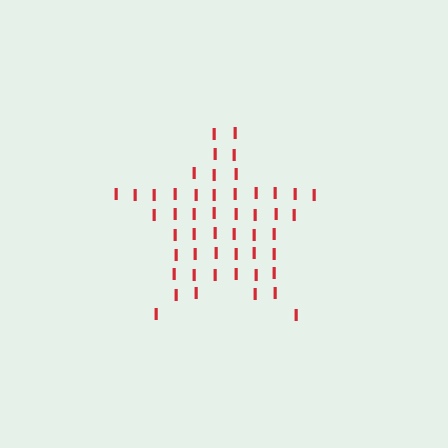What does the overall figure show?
The overall figure shows a star.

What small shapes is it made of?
It is made of small letter I's.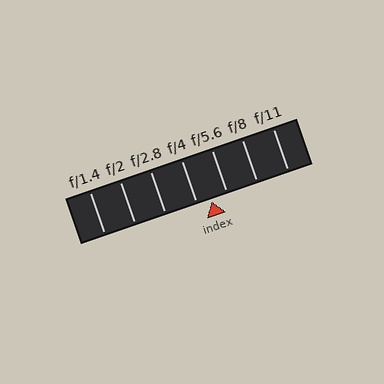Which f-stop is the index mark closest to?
The index mark is closest to f/4.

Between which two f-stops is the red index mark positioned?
The index mark is between f/4 and f/5.6.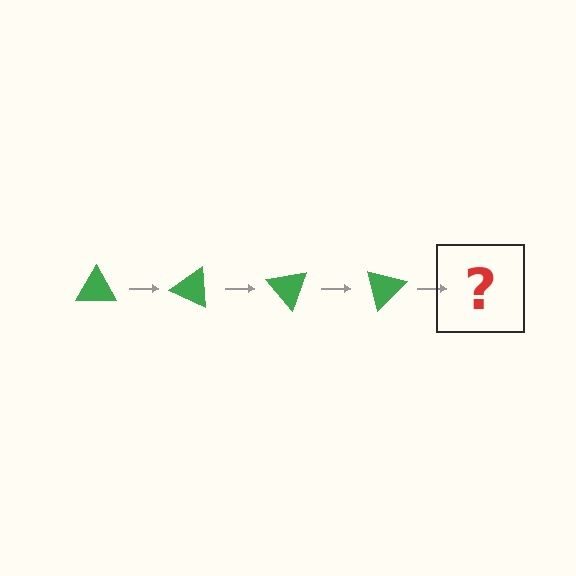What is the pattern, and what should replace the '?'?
The pattern is that the triangle rotates 25 degrees each step. The '?' should be a green triangle rotated 100 degrees.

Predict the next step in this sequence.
The next step is a green triangle rotated 100 degrees.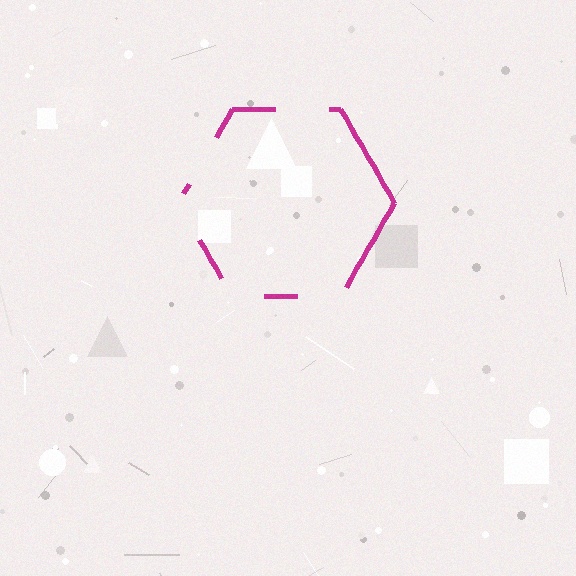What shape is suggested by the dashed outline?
The dashed outline suggests a hexagon.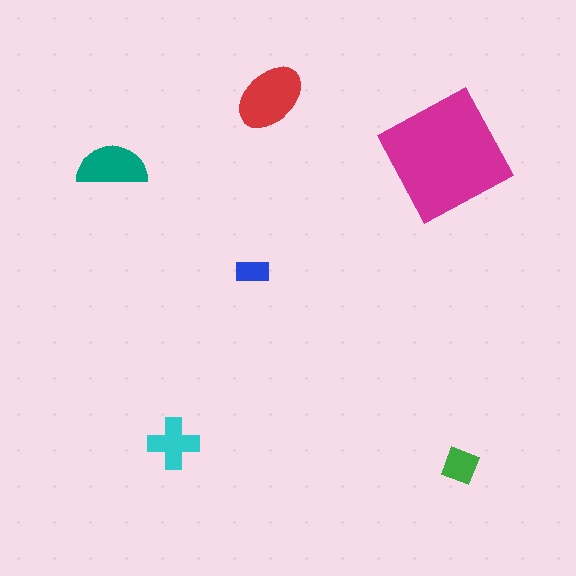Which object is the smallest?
The blue rectangle.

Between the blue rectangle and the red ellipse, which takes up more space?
The red ellipse.